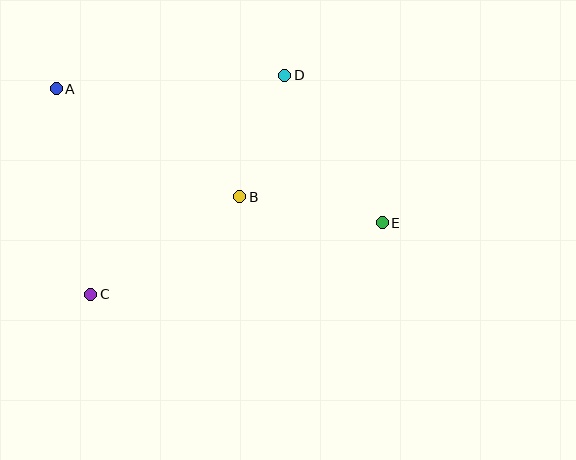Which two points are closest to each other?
Points B and D are closest to each other.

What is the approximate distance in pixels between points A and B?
The distance between A and B is approximately 213 pixels.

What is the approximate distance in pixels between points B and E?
The distance between B and E is approximately 145 pixels.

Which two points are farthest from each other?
Points A and E are farthest from each other.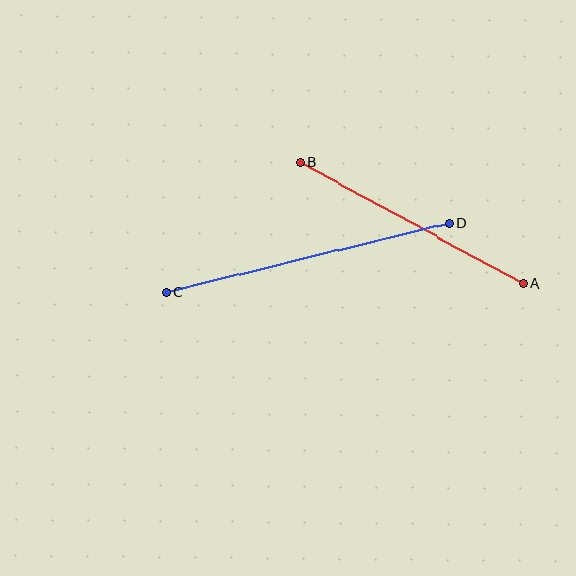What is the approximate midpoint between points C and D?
The midpoint is at approximately (307, 257) pixels.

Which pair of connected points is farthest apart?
Points C and D are farthest apart.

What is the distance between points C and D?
The distance is approximately 291 pixels.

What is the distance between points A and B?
The distance is approximately 254 pixels.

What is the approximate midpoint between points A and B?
The midpoint is at approximately (412, 223) pixels.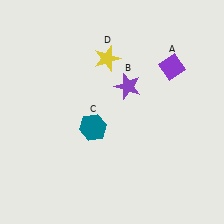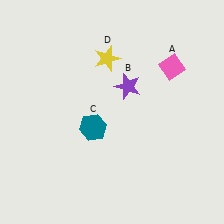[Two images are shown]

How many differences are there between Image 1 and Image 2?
There is 1 difference between the two images.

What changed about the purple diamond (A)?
In Image 1, A is purple. In Image 2, it changed to pink.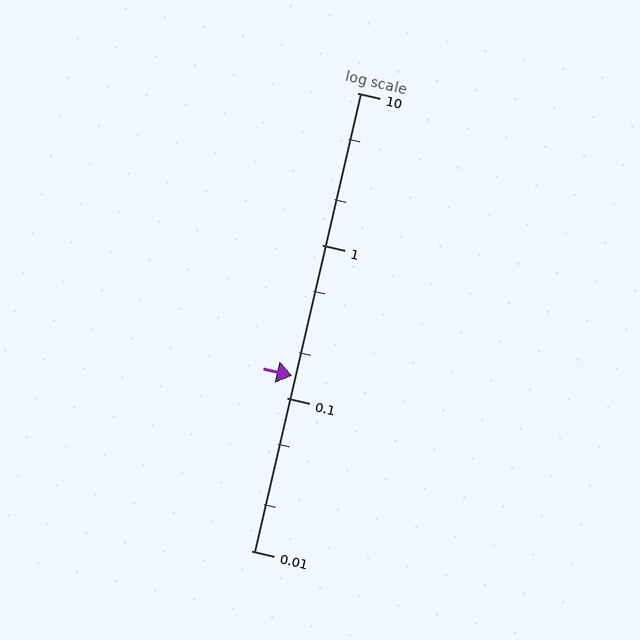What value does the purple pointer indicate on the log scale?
The pointer indicates approximately 0.14.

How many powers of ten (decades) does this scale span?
The scale spans 3 decades, from 0.01 to 10.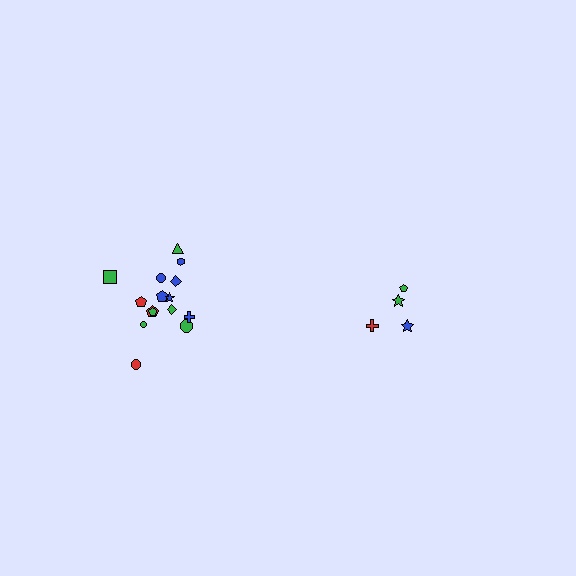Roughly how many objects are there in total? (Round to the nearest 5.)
Roughly 20 objects in total.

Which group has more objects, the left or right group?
The left group.